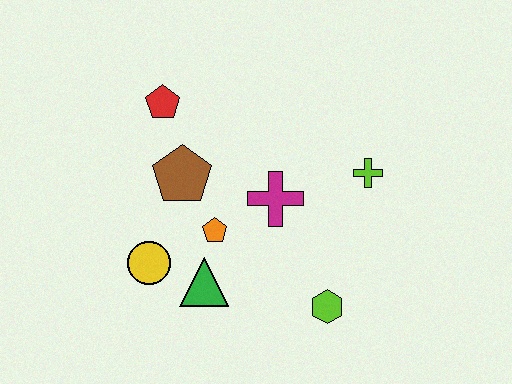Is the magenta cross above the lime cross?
No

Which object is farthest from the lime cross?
The yellow circle is farthest from the lime cross.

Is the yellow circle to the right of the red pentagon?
No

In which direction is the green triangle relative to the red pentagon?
The green triangle is below the red pentagon.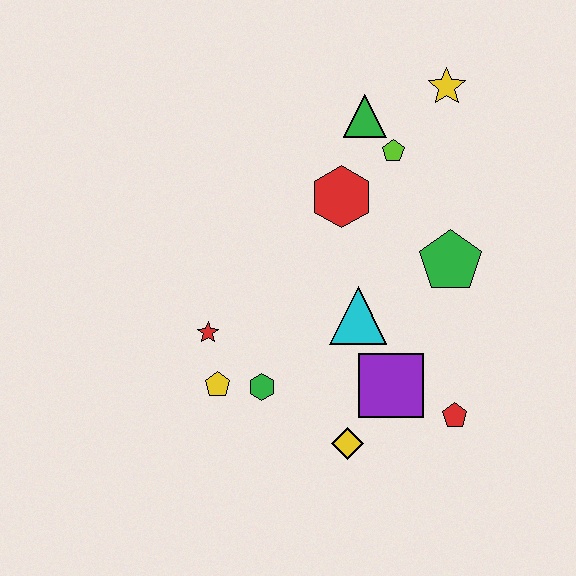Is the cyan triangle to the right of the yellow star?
No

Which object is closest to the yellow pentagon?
The green hexagon is closest to the yellow pentagon.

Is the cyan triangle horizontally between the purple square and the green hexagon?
Yes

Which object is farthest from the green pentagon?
The yellow pentagon is farthest from the green pentagon.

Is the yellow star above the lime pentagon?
Yes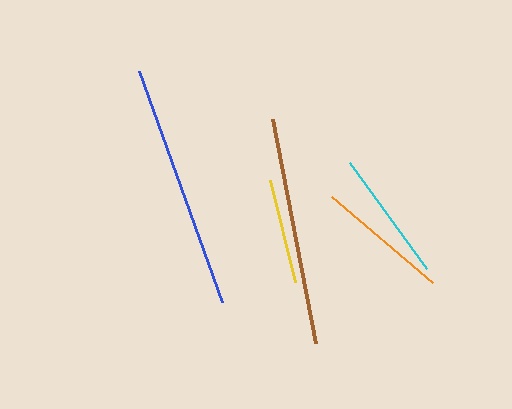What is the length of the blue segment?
The blue segment is approximately 245 pixels long.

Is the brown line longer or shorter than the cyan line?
The brown line is longer than the cyan line.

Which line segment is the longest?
The blue line is the longest at approximately 245 pixels.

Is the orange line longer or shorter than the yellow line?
The orange line is longer than the yellow line.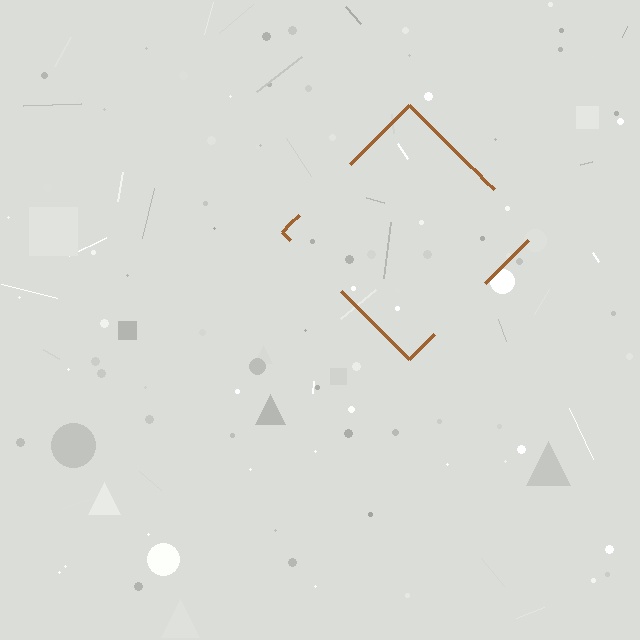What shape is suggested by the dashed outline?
The dashed outline suggests a diamond.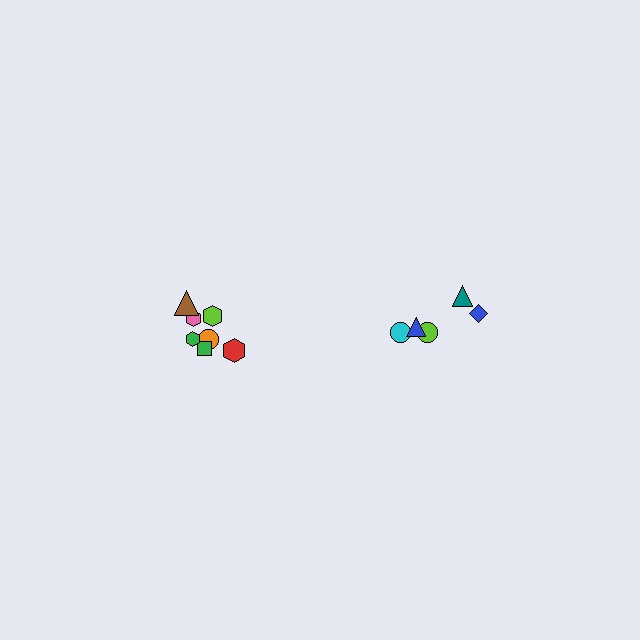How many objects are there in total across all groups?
There are 12 objects.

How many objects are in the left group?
There are 7 objects.